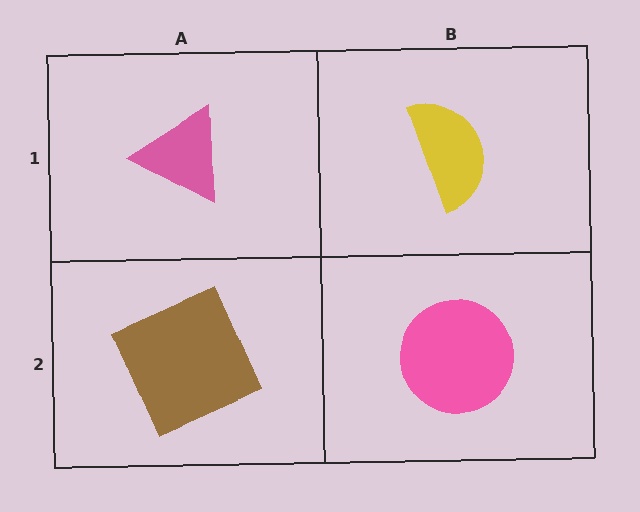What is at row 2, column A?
A brown square.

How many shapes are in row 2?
2 shapes.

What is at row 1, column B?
A yellow semicircle.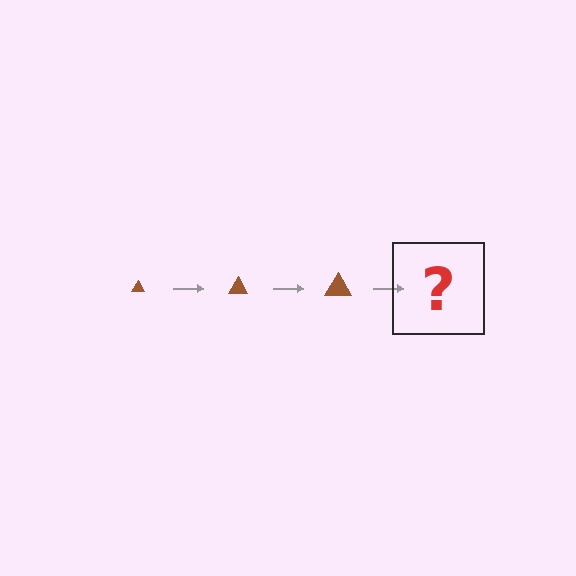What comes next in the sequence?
The next element should be a brown triangle, larger than the previous one.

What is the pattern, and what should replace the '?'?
The pattern is that the triangle gets progressively larger each step. The '?' should be a brown triangle, larger than the previous one.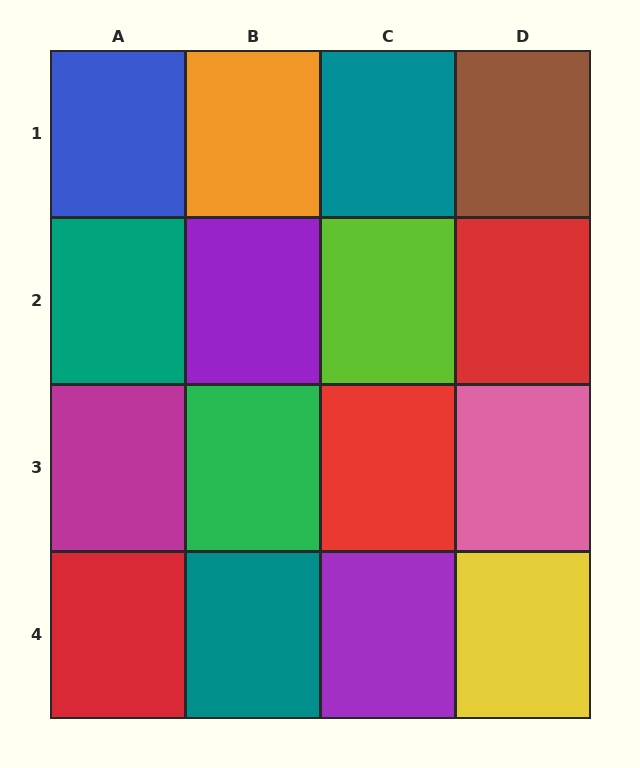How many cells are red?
3 cells are red.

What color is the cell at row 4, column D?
Yellow.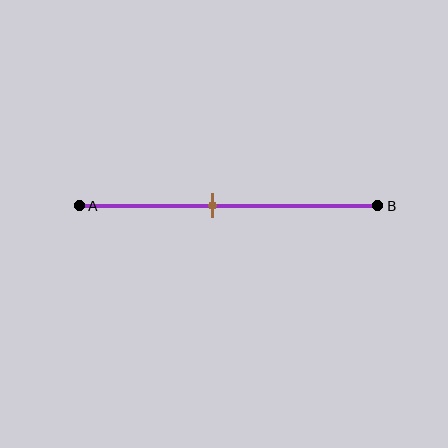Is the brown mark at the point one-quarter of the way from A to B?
No, the mark is at about 45% from A, not at the 25% one-quarter point.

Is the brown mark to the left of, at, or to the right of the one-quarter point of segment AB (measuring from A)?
The brown mark is to the right of the one-quarter point of segment AB.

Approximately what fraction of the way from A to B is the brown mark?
The brown mark is approximately 45% of the way from A to B.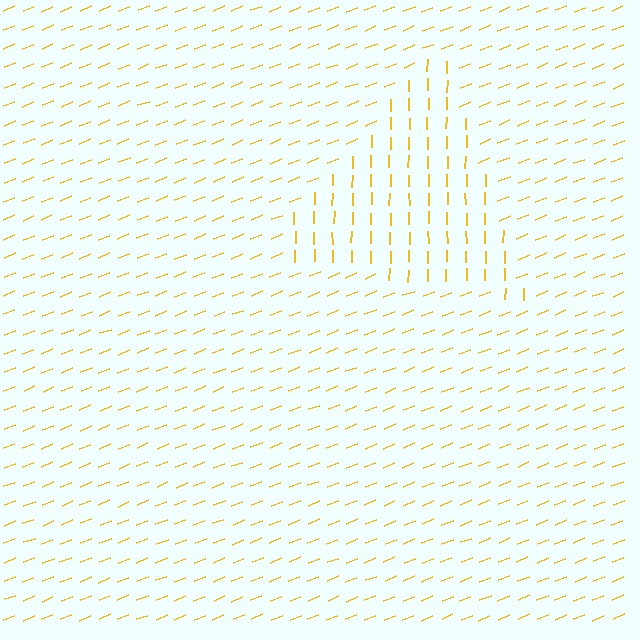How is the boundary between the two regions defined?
The boundary is defined purely by a change in line orientation (approximately 68 degrees difference). All lines are the same color and thickness.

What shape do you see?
I see a triangle.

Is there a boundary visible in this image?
Yes, there is a texture boundary formed by a change in line orientation.